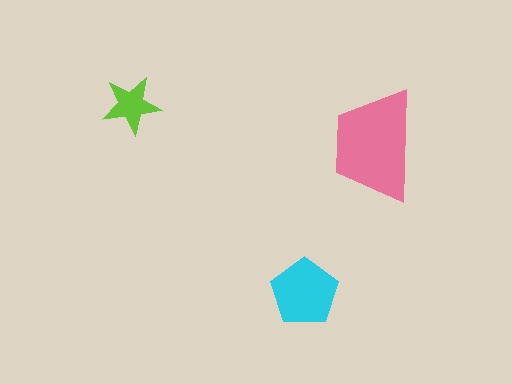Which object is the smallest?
The lime star.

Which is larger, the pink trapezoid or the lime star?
The pink trapezoid.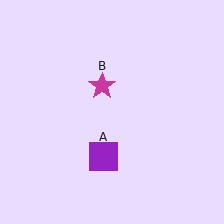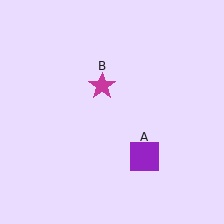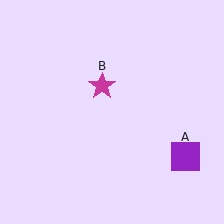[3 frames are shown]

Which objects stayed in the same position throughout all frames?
Magenta star (object B) remained stationary.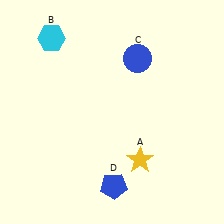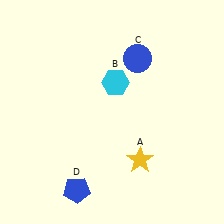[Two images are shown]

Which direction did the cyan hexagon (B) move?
The cyan hexagon (B) moved right.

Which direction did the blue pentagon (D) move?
The blue pentagon (D) moved left.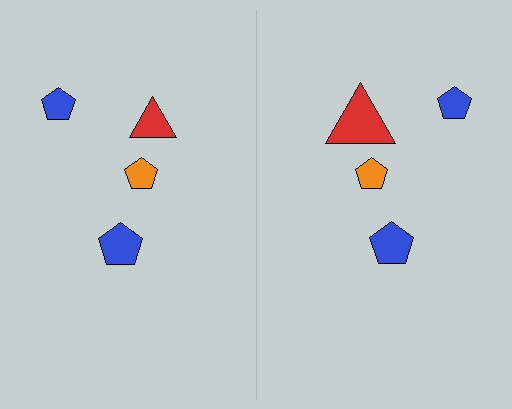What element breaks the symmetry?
The red triangle on the right side has a different size than its mirror counterpart.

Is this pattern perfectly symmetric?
No, the pattern is not perfectly symmetric. The red triangle on the right side has a different size than its mirror counterpart.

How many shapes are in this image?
There are 8 shapes in this image.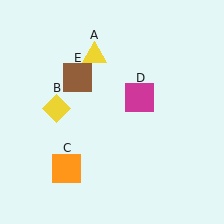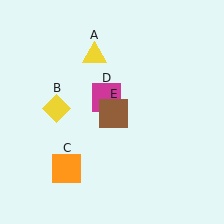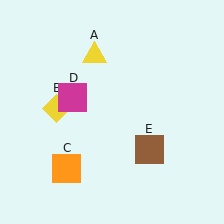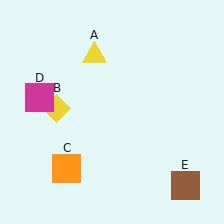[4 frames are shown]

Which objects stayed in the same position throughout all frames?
Yellow triangle (object A) and yellow diamond (object B) and orange square (object C) remained stationary.